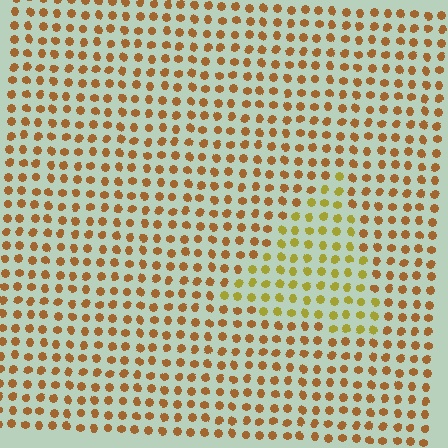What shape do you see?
I see a triangle.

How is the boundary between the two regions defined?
The boundary is defined purely by a slight shift in hue (about 32 degrees). Spacing, size, and orientation are identical on both sides.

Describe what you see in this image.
The image is filled with small brown elements in a uniform arrangement. A triangle-shaped region is visible where the elements are tinted to a slightly different hue, forming a subtle color boundary.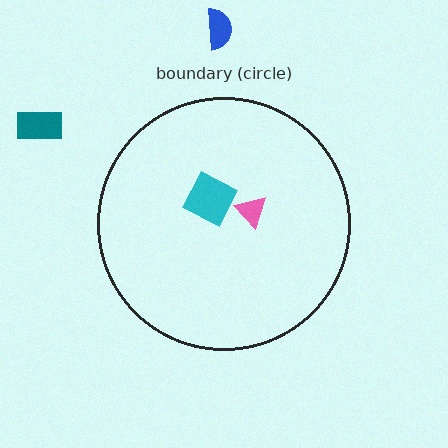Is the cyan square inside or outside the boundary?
Inside.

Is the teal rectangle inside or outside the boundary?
Outside.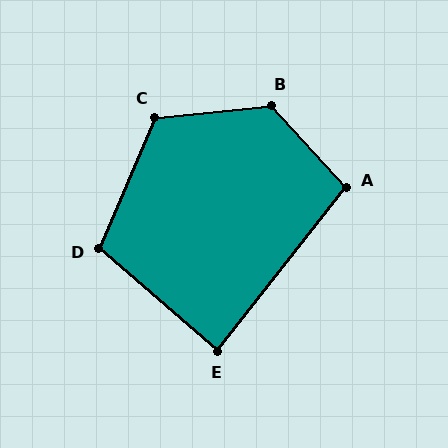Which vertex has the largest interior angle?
B, at approximately 127 degrees.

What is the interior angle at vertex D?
Approximately 108 degrees (obtuse).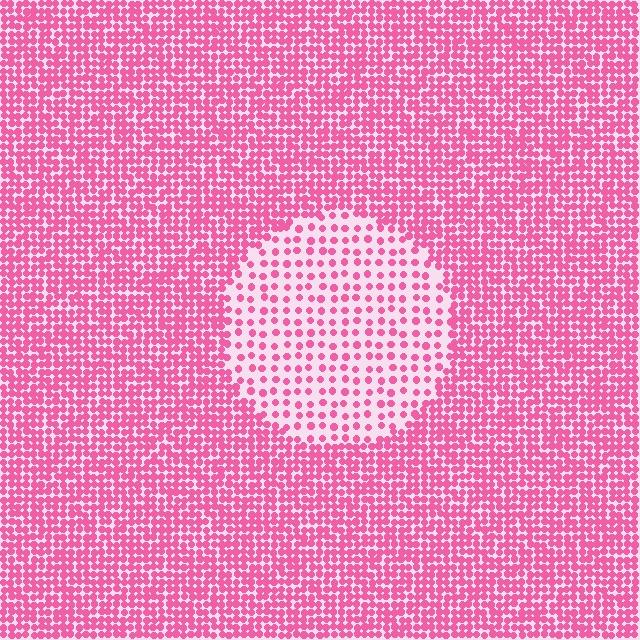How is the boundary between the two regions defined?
The boundary is defined by a change in element density (approximately 2.4x ratio). All elements are the same color, size, and shape.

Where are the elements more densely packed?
The elements are more densely packed outside the circle boundary.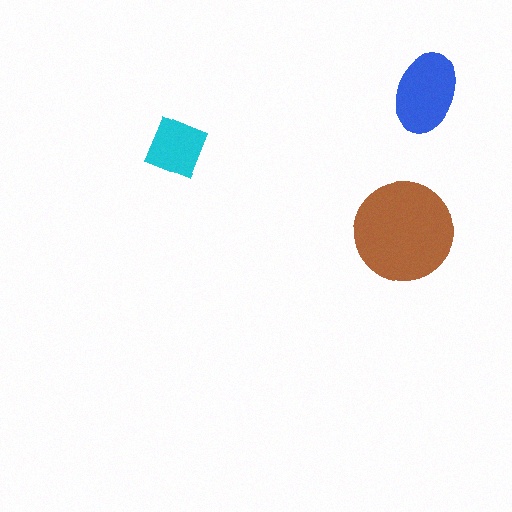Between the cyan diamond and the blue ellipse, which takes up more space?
The blue ellipse.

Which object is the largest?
The brown circle.